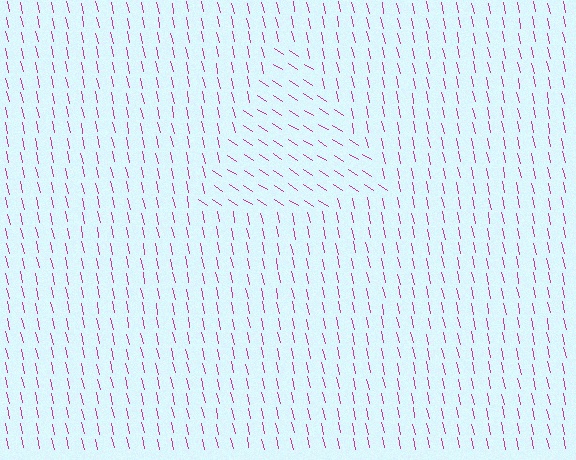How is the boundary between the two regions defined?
The boundary is defined purely by a change in line orientation (approximately 45 degrees difference). All lines are the same color and thickness.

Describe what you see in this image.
The image is filled with small magenta line segments. A triangle region in the image has lines oriented differently from the surrounding lines, creating a visible texture boundary.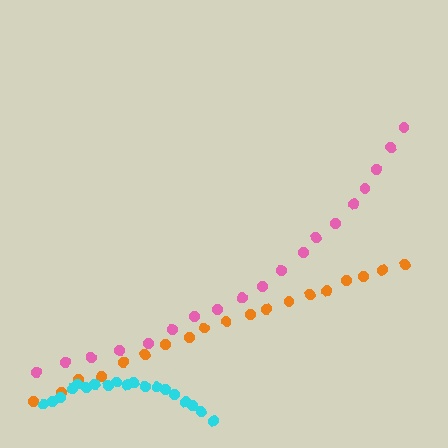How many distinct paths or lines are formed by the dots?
There are 3 distinct paths.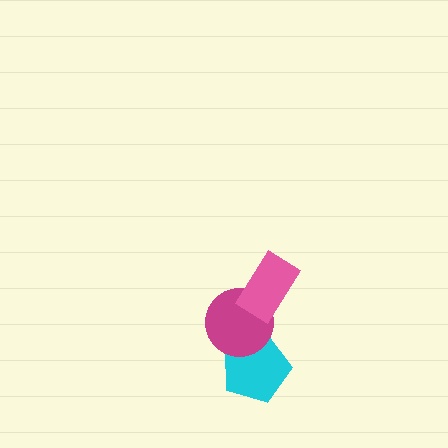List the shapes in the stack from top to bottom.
From top to bottom: the pink rectangle, the magenta circle, the cyan pentagon.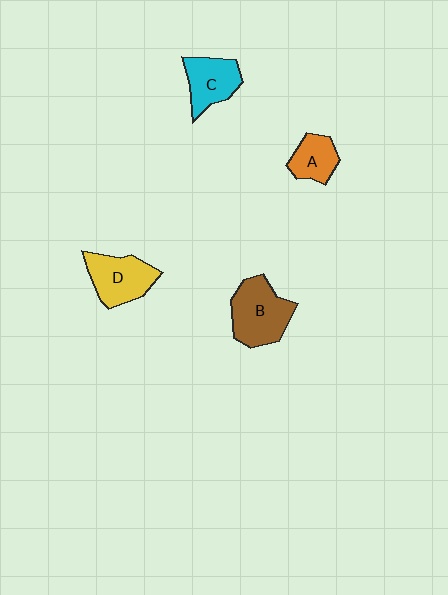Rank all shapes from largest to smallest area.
From largest to smallest: B (brown), D (yellow), C (cyan), A (orange).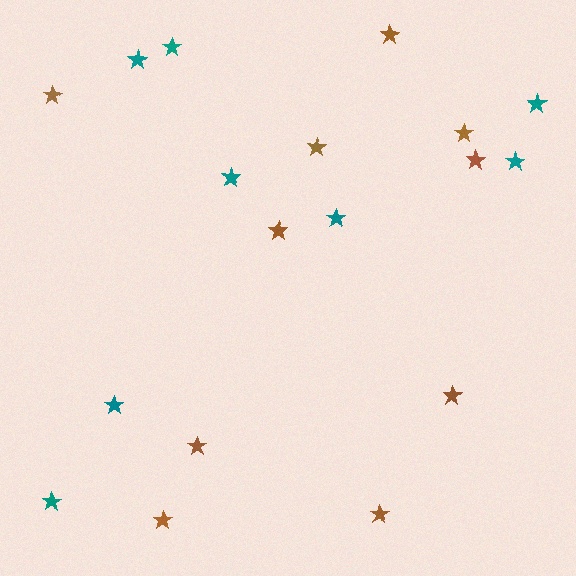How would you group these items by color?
There are 2 groups: one group of teal stars (8) and one group of brown stars (10).